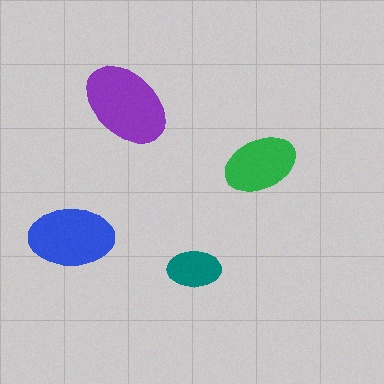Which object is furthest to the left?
The blue ellipse is leftmost.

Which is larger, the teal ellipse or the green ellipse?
The green one.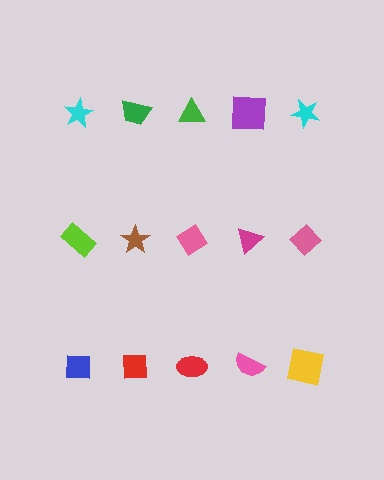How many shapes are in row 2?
5 shapes.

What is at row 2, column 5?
A pink diamond.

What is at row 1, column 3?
A green triangle.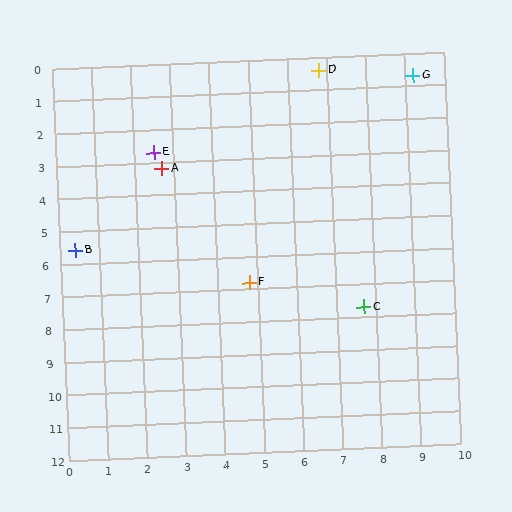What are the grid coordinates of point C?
Point C is at approximately (7.7, 7.7).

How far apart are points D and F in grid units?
Points D and F are about 6.7 grid units apart.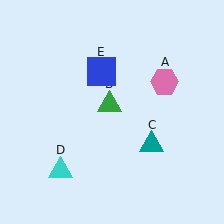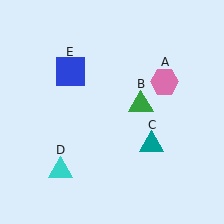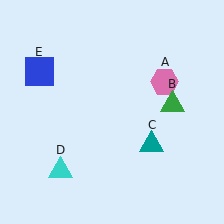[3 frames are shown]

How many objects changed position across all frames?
2 objects changed position: green triangle (object B), blue square (object E).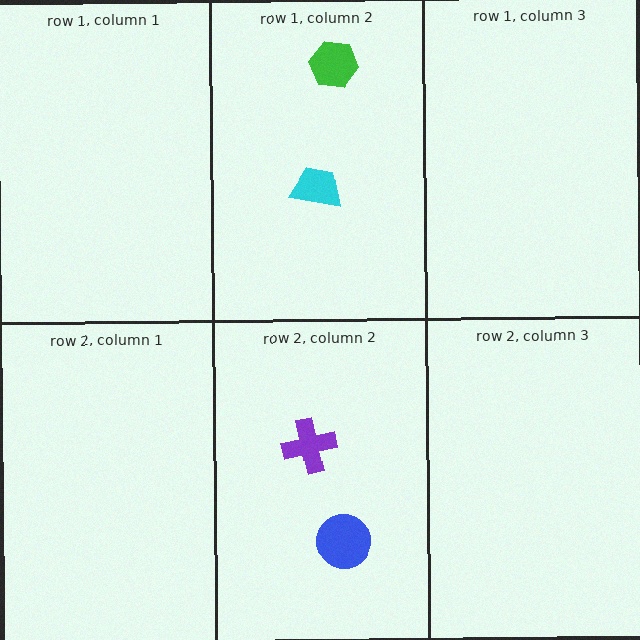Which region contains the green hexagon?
The row 1, column 2 region.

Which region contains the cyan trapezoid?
The row 1, column 2 region.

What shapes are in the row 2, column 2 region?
The blue circle, the purple cross.